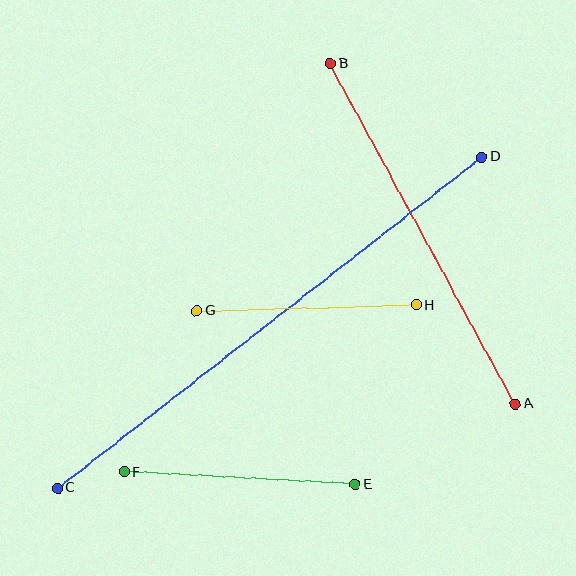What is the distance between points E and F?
The distance is approximately 231 pixels.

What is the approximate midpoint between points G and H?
The midpoint is at approximately (306, 308) pixels.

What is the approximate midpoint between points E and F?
The midpoint is at approximately (240, 478) pixels.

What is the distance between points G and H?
The distance is approximately 220 pixels.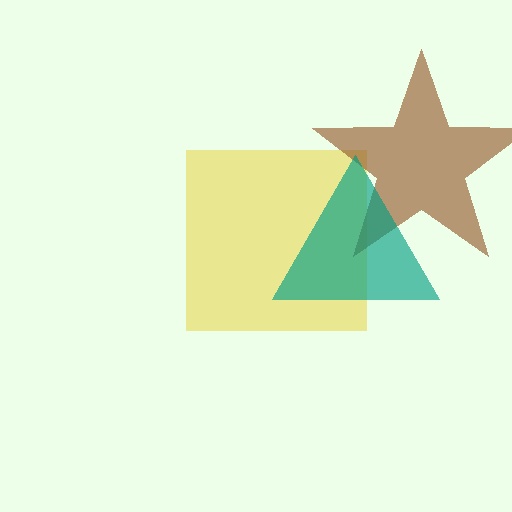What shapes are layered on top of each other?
The layered shapes are: a yellow square, a brown star, a teal triangle.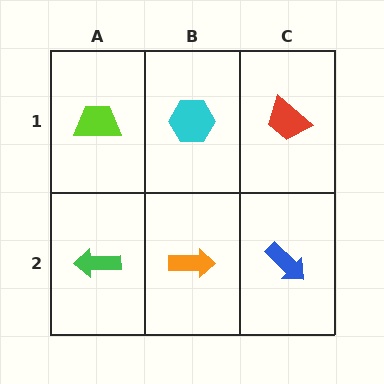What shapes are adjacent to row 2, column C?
A red trapezoid (row 1, column C), an orange arrow (row 2, column B).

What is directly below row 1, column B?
An orange arrow.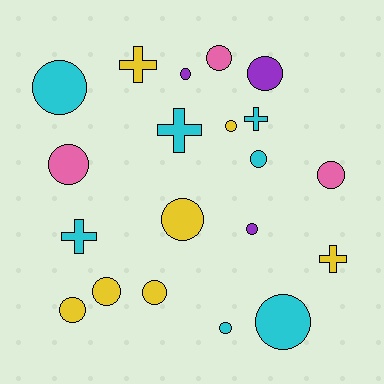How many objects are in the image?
There are 20 objects.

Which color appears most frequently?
Cyan, with 7 objects.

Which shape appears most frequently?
Circle, with 15 objects.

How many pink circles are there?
There are 3 pink circles.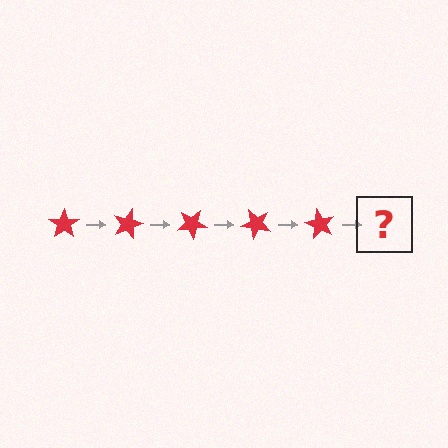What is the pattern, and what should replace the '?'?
The pattern is that the star rotates 15 degrees each step. The '?' should be a red star rotated 75 degrees.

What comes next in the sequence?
The next element should be a red star rotated 75 degrees.